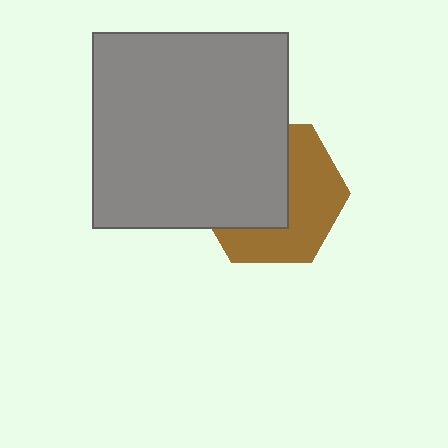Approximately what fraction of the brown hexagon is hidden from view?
Roughly 51% of the brown hexagon is hidden behind the gray square.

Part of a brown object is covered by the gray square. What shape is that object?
It is a hexagon.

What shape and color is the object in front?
The object in front is a gray square.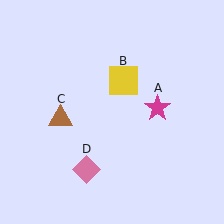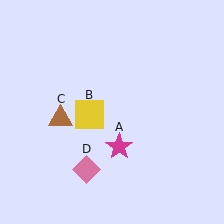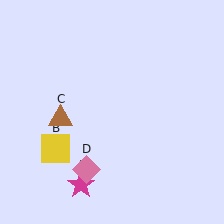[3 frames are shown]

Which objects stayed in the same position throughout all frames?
Brown triangle (object C) and pink diamond (object D) remained stationary.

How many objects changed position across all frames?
2 objects changed position: magenta star (object A), yellow square (object B).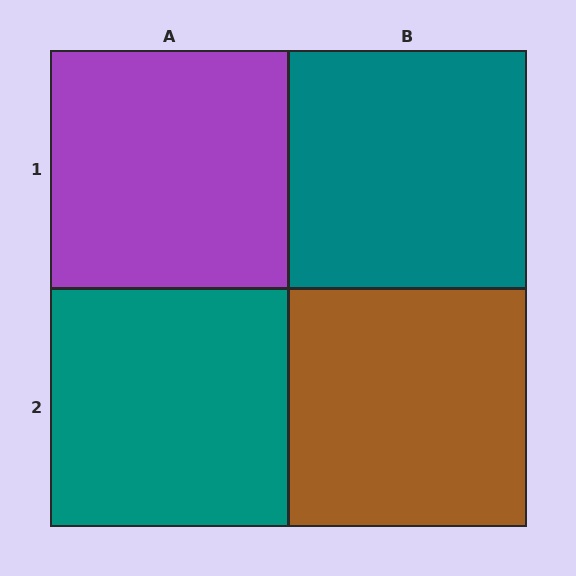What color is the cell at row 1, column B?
Teal.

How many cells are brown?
1 cell is brown.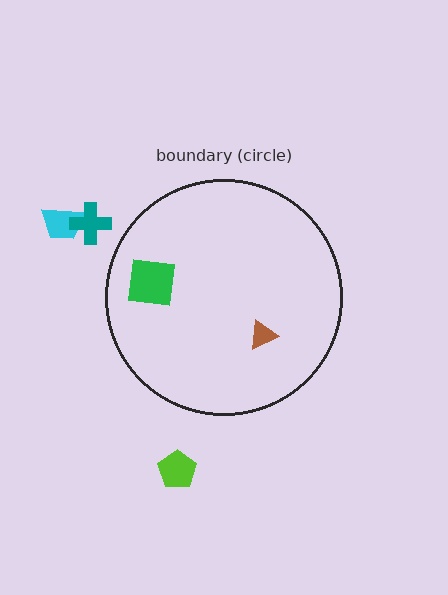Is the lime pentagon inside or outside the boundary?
Outside.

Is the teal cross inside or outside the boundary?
Outside.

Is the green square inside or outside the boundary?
Inside.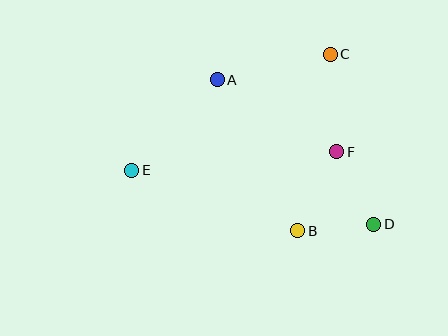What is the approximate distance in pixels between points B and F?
The distance between B and F is approximately 88 pixels.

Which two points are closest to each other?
Points B and D are closest to each other.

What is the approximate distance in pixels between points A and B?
The distance between A and B is approximately 171 pixels.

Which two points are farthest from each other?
Points D and E are farthest from each other.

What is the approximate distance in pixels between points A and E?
The distance between A and E is approximately 125 pixels.